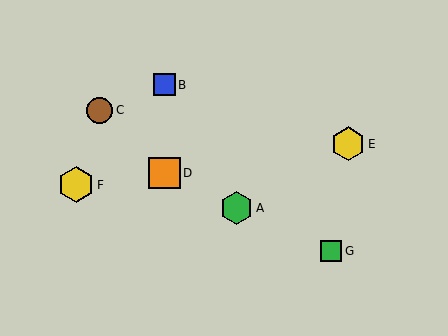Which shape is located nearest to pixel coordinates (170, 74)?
The blue square (labeled B) at (165, 85) is nearest to that location.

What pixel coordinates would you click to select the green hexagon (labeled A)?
Click at (236, 208) to select the green hexagon A.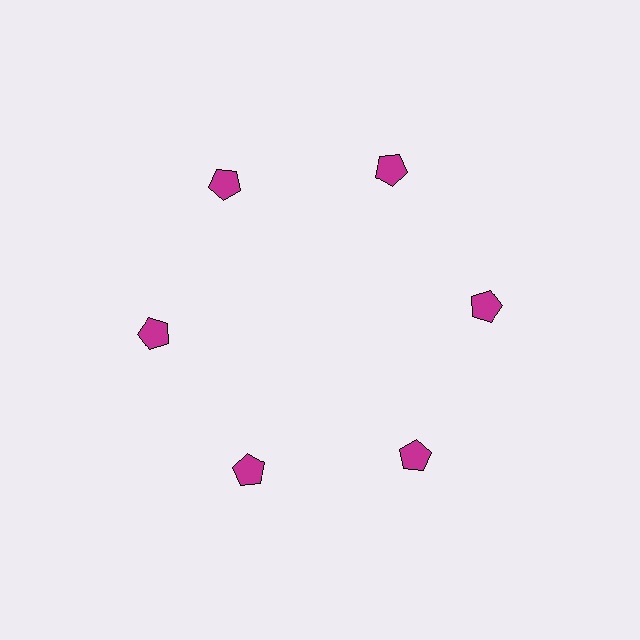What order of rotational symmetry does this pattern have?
This pattern has 6-fold rotational symmetry.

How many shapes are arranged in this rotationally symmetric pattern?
There are 6 shapes, arranged in 6 groups of 1.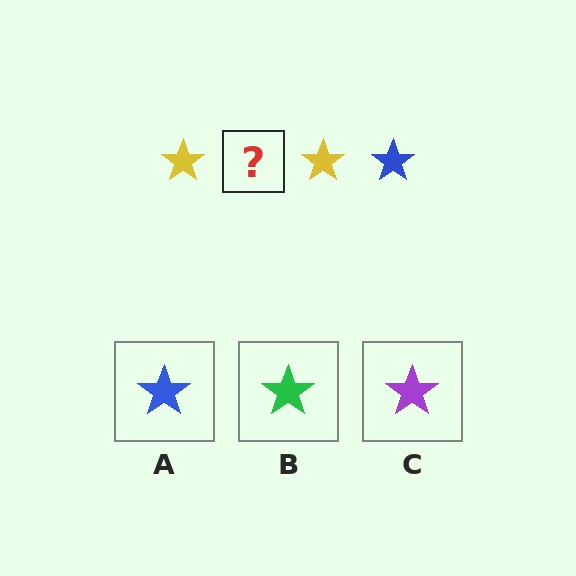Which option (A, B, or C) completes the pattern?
A.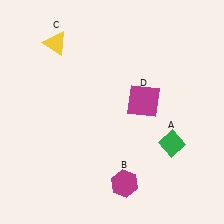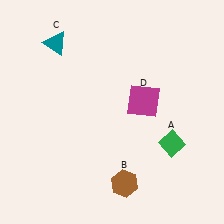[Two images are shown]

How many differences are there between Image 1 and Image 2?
There are 2 differences between the two images.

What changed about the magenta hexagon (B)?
In Image 1, B is magenta. In Image 2, it changed to brown.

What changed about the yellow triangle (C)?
In Image 1, C is yellow. In Image 2, it changed to teal.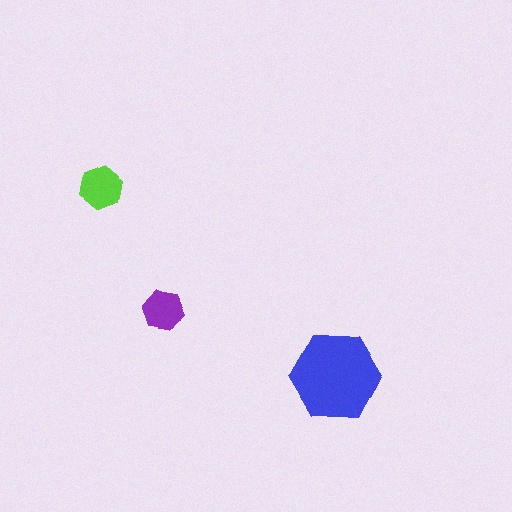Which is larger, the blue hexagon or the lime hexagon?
The blue one.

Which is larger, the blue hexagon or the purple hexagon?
The blue one.